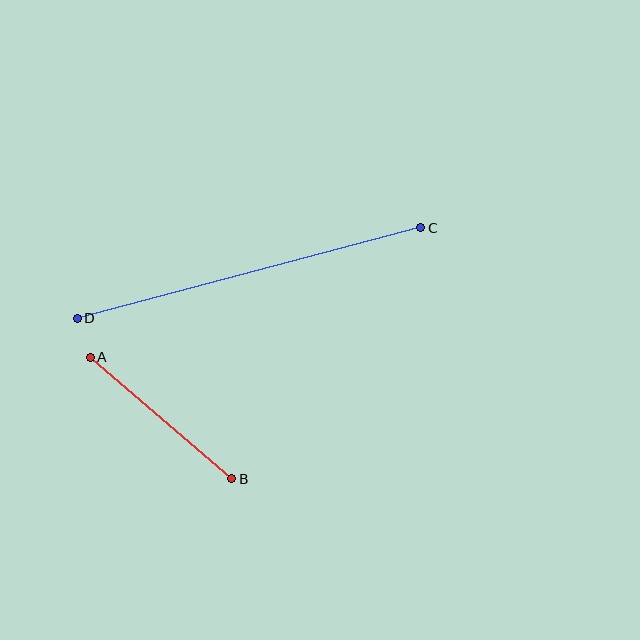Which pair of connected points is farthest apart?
Points C and D are farthest apart.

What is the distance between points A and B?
The distance is approximately 186 pixels.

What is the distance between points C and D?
The distance is approximately 355 pixels.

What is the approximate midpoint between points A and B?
The midpoint is at approximately (161, 418) pixels.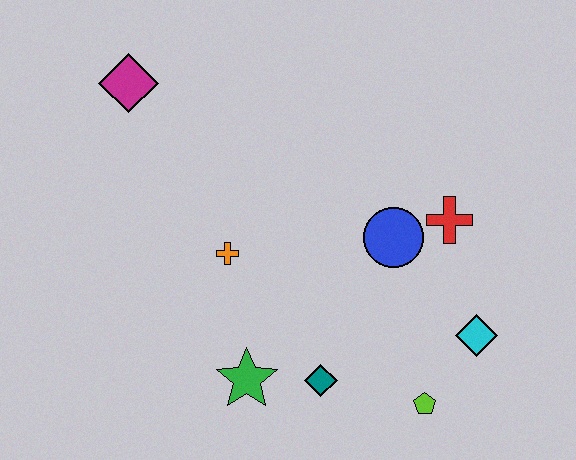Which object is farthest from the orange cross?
The cyan diamond is farthest from the orange cross.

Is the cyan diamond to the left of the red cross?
No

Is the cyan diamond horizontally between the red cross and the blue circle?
No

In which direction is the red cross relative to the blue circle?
The red cross is to the right of the blue circle.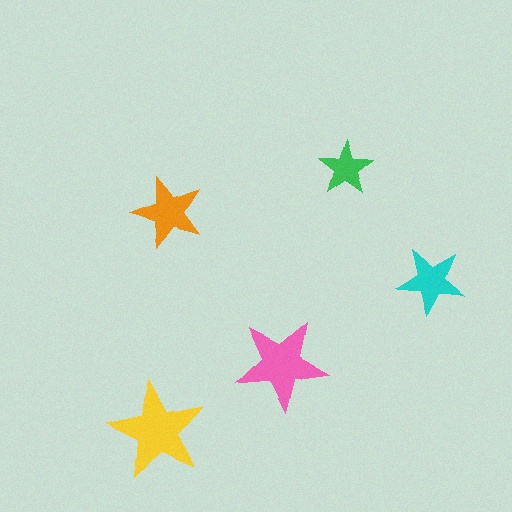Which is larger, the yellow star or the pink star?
The yellow one.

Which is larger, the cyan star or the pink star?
The pink one.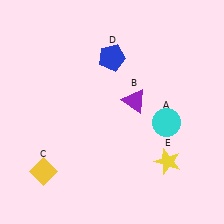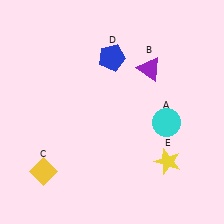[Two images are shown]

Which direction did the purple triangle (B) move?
The purple triangle (B) moved up.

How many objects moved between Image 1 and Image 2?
1 object moved between the two images.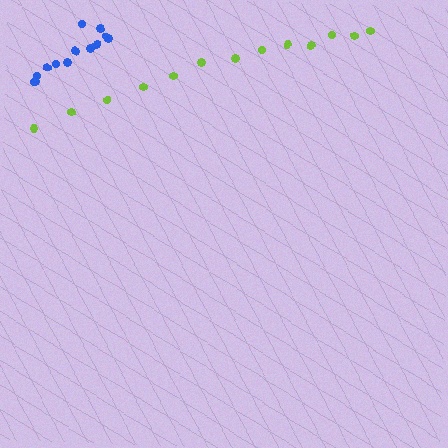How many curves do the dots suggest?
There are 2 distinct paths.